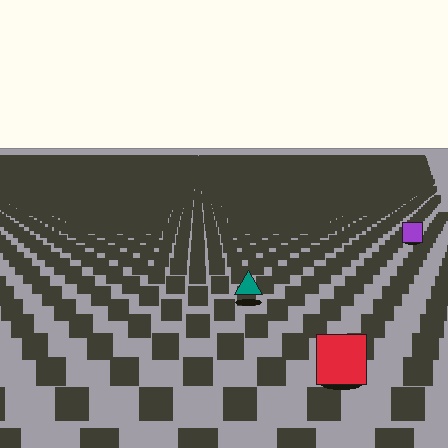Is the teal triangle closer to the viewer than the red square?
No. The red square is closer — you can tell from the texture gradient: the ground texture is coarser near it.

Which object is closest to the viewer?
The red square is closest. The texture marks near it are larger and more spread out.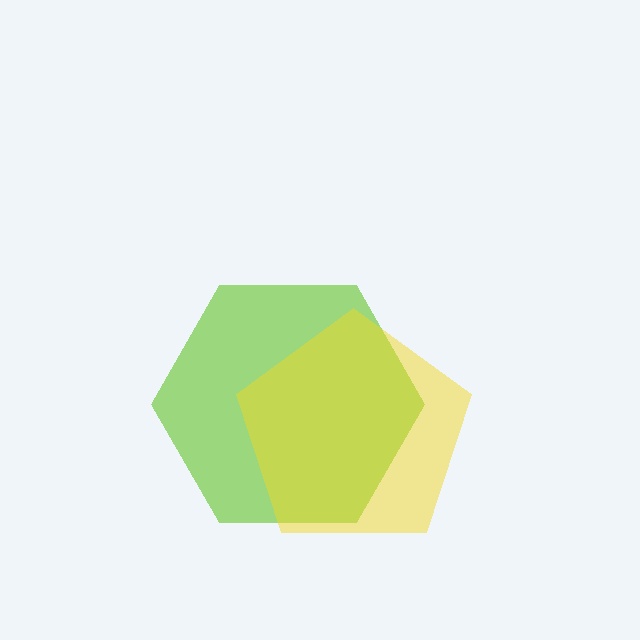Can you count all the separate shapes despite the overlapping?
Yes, there are 2 separate shapes.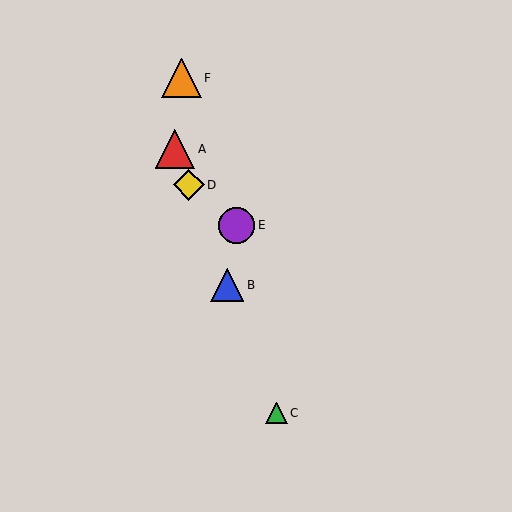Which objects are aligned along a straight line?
Objects A, B, C, D are aligned along a straight line.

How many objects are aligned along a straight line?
4 objects (A, B, C, D) are aligned along a straight line.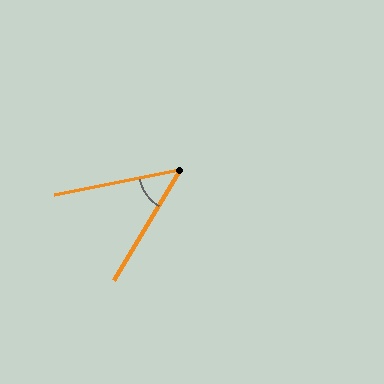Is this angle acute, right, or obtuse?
It is acute.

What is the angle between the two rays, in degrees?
Approximately 48 degrees.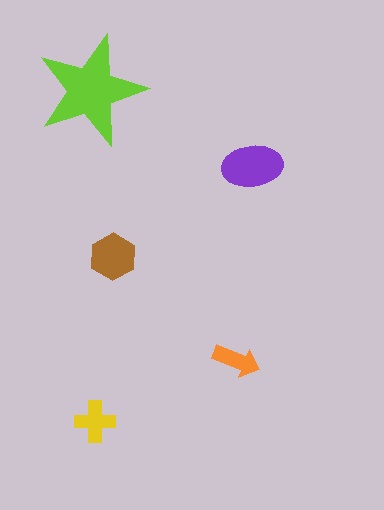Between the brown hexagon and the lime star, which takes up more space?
The lime star.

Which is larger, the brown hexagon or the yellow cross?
The brown hexagon.